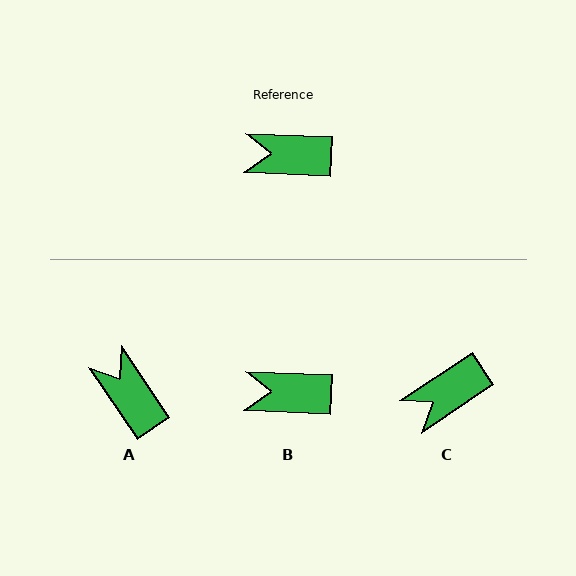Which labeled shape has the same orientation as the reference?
B.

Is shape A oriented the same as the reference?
No, it is off by about 54 degrees.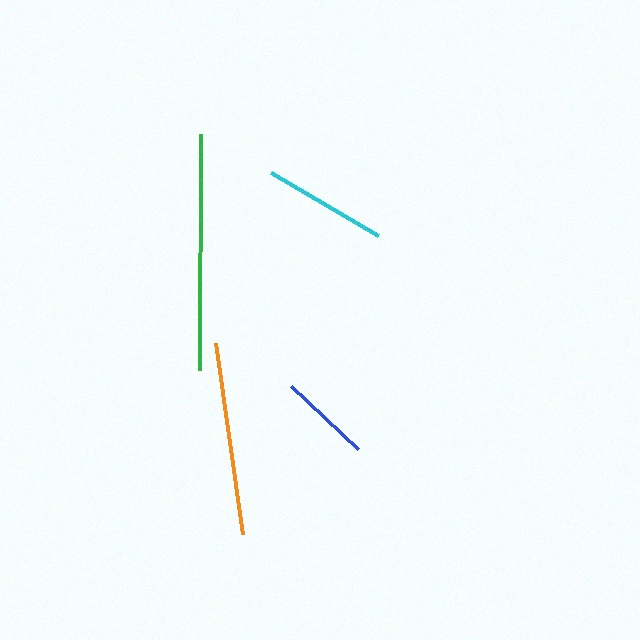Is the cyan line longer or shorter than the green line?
The green line is longer than the cyan line.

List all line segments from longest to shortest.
From longest to shortest: green, orange, cyan, blue.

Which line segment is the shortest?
The blue line is the shortest at approximately 92 pixels.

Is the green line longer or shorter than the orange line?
The green line is longer than the orange line.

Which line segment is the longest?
The green line is the longest at approximately 236 pixels.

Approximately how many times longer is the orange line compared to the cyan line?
The orange line is approximately 1.5 times the length of the cyan line.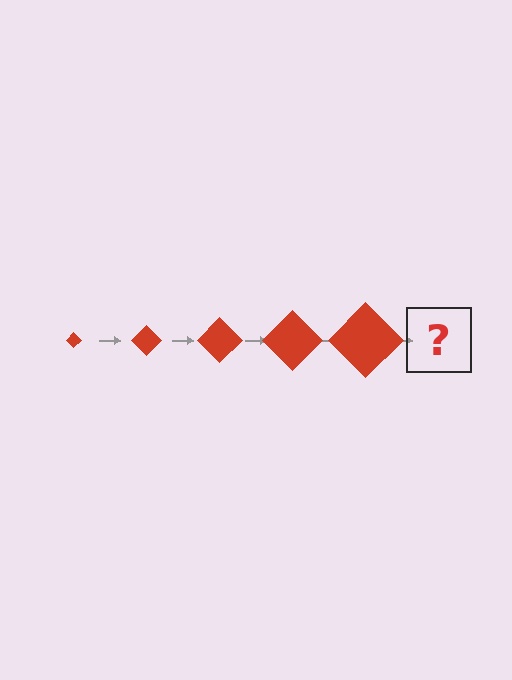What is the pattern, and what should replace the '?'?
The pattern is that the diamond gets progressively larger each step. The '?' should be a red diamond, larger than the previous one.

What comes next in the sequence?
The next element should be a red diamond, larger than the previous one.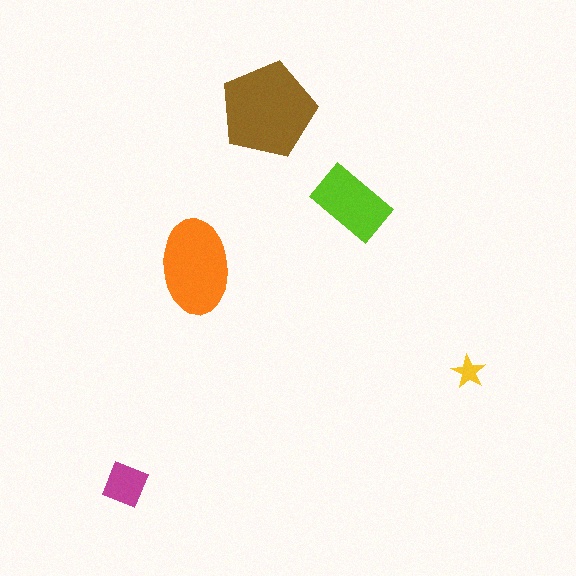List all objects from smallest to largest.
The yellow star, the magenta diamond, the lime rectangle, the orange ellipse, the brown pentagon.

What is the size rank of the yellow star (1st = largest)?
5th.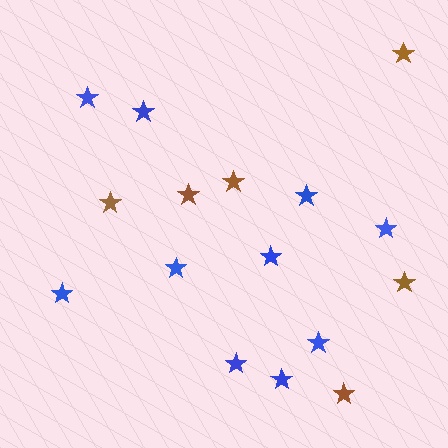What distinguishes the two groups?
There are 2 groups: one group of blue stars (10) and one group of brown stars (6).